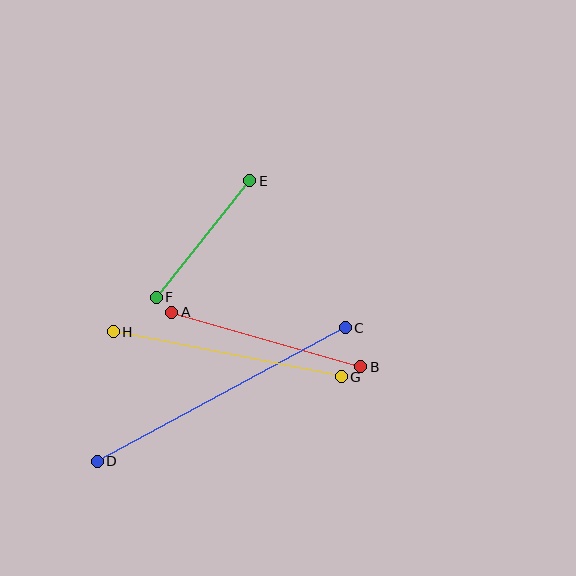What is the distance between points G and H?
The distance is approximately 232 pixels.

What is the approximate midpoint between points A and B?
The midpoint is at approximately (266, 339) pixels.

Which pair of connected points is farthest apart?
Points C and D are farthest apart.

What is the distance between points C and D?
The distance is approximately 281 pixels.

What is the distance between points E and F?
The distance is approximately 149 pixels.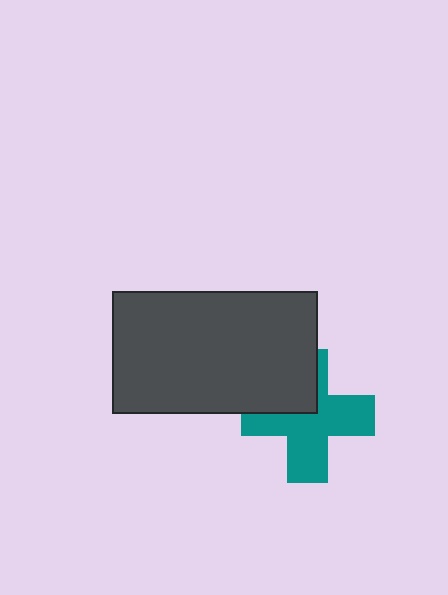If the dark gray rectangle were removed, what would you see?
You would see the complete teal cross.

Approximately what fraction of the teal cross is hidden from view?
Roughly 30% of the teal cross is hidden behind the dark gray rectangle.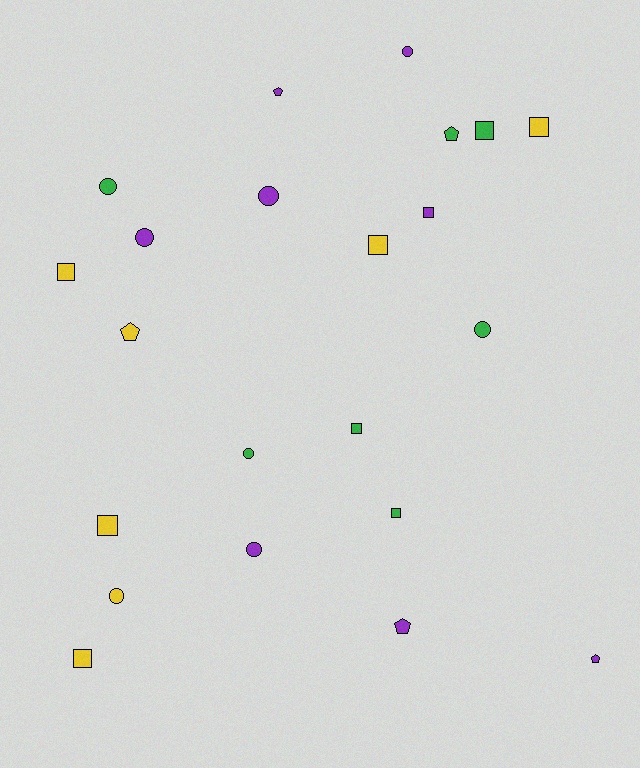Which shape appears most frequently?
Square, with 9 objects.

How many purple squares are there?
There is 1 purple square.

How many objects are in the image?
There are 22 objects.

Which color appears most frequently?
Purple, with 8 objects.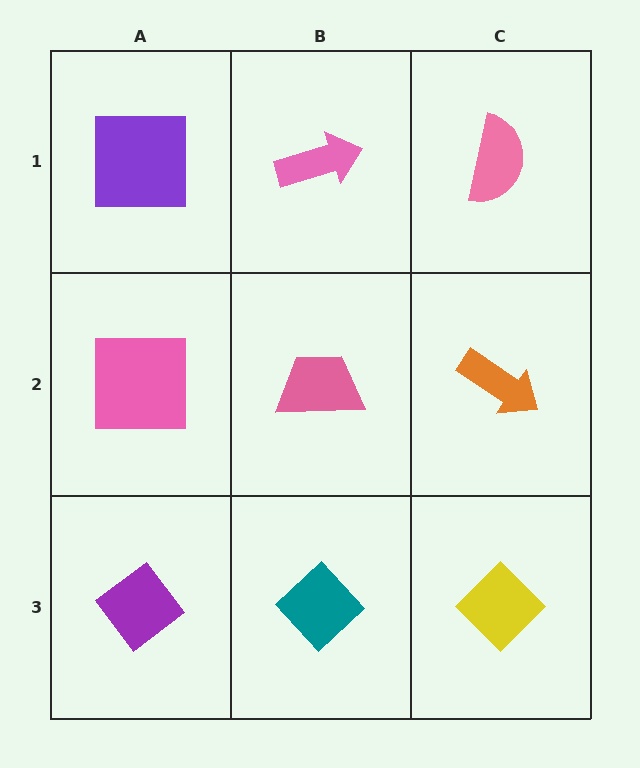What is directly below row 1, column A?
A pink square.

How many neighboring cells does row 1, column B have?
3.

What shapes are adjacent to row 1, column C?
An orange arrow (row 2, column C), a pink arrow (row 1, column B).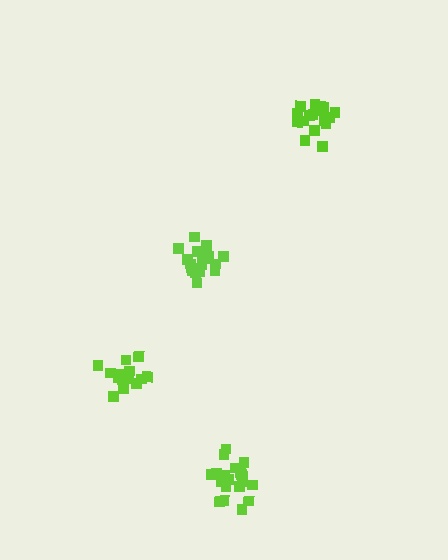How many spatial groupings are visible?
There are 4 spatial groupings.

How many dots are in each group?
Group 1: 21 dots, Group 2: 20 dots, Group 3: 17 dots, Group 4: 15 dots (73 total).